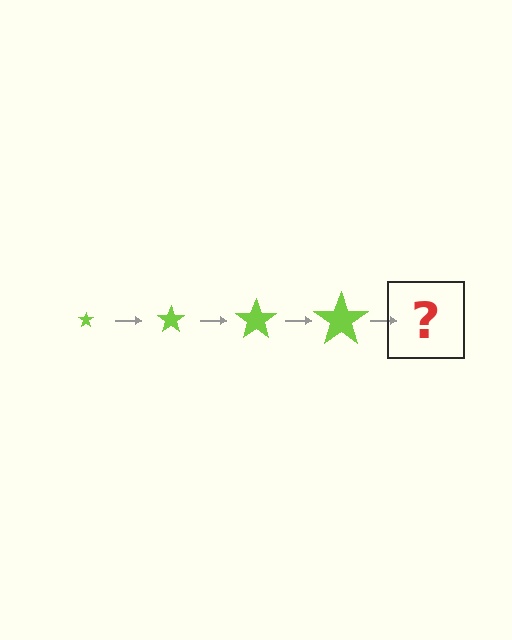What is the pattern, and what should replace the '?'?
The pattern is that the star gets progressively larger each step. The '?' should be a lime star, larger than the previous one.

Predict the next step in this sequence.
The next step is a lime star, larger than the previous one.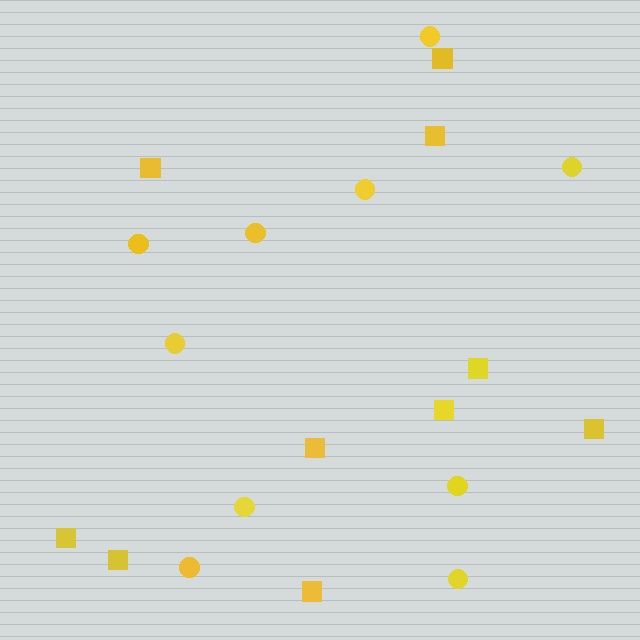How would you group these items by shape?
There are 2 groups: one group of squares (10) and one group of circles (10).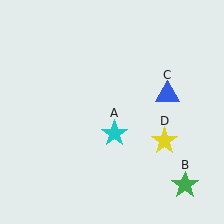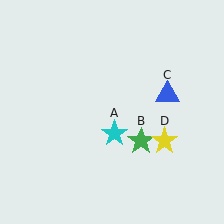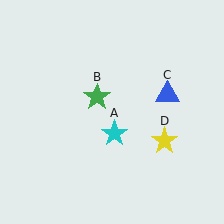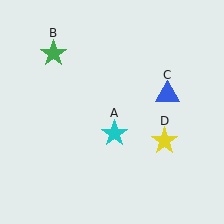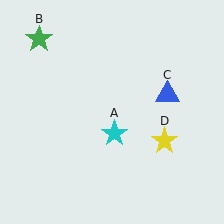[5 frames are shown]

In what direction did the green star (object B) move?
The green star (object B) moved up and to the left.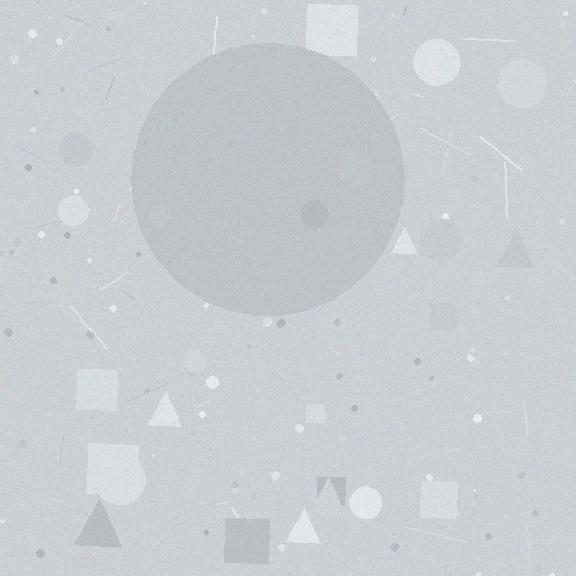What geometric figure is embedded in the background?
A circle is embedded in the background.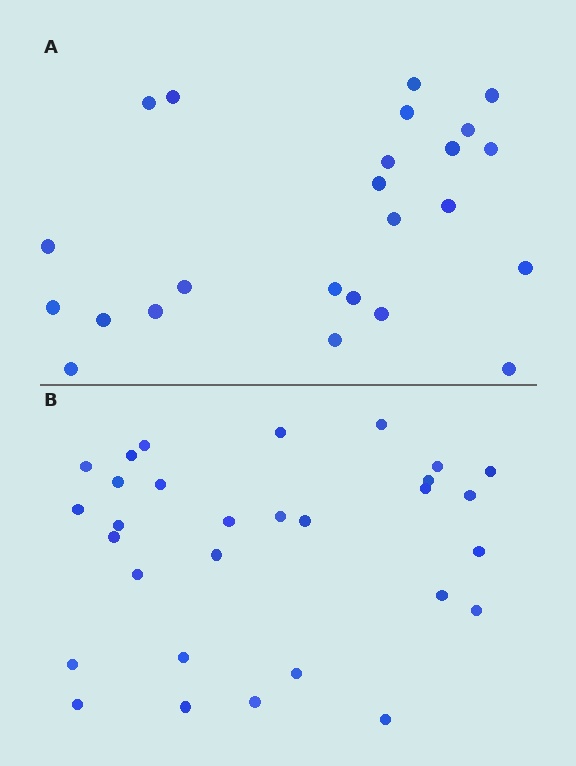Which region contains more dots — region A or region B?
Region B (the bottom region) has more dots.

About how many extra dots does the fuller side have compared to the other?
Region B has about 6 more dots than region A.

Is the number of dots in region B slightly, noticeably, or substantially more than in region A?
Region B has noticeably more, but not dramatically so. The ratio is roughly 1.2 to 1.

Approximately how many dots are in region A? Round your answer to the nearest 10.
About 20 dots. (The exact count is 24, which rounds to 20.)